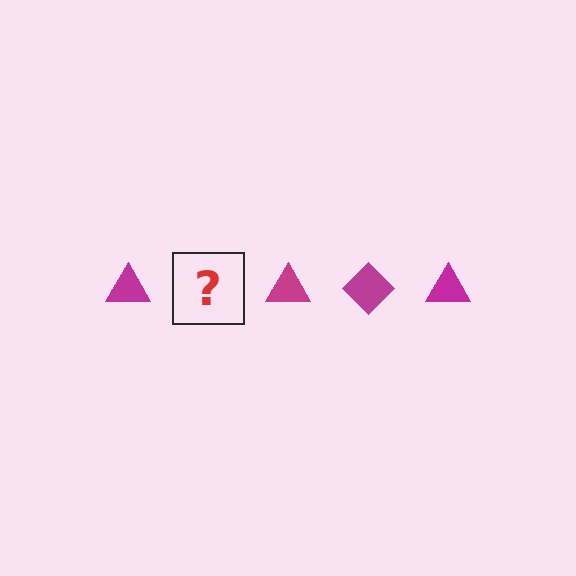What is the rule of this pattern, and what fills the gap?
The rule is that the pattern cycles through triangle, diamond shapes in magenta. The gap should be filled with a magenta diamond.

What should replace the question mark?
The question mark should be replaced with a magenta diamond.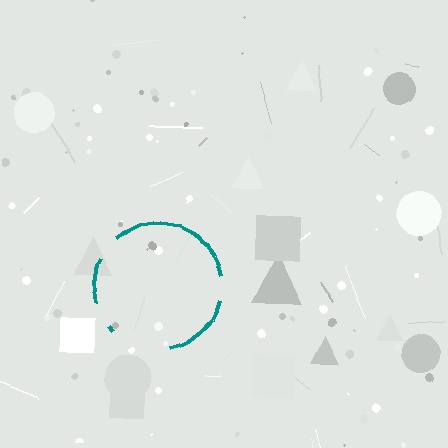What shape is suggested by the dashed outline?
The dashed outline suggests a circle.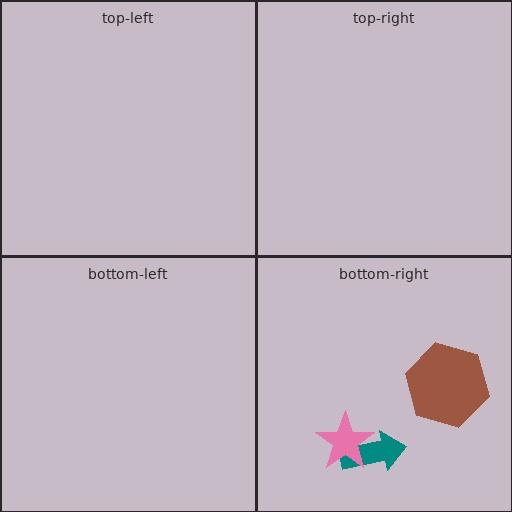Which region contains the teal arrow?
The bottom-right region.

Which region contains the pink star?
The bottom-right region.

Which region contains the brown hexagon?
The bottom-right region.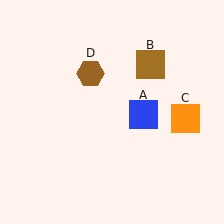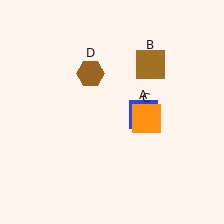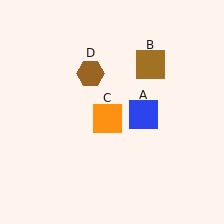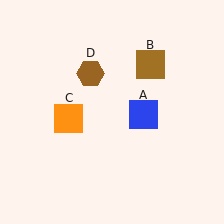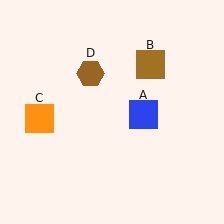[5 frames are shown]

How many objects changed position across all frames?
1 object changed position: orange square (object C).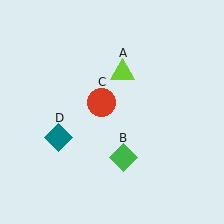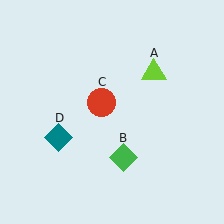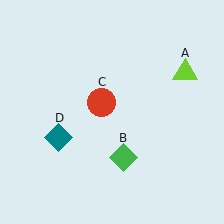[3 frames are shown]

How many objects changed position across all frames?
1 object changed position: lime triangle (object A).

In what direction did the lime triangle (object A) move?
The lime triangle (object A) moved right.